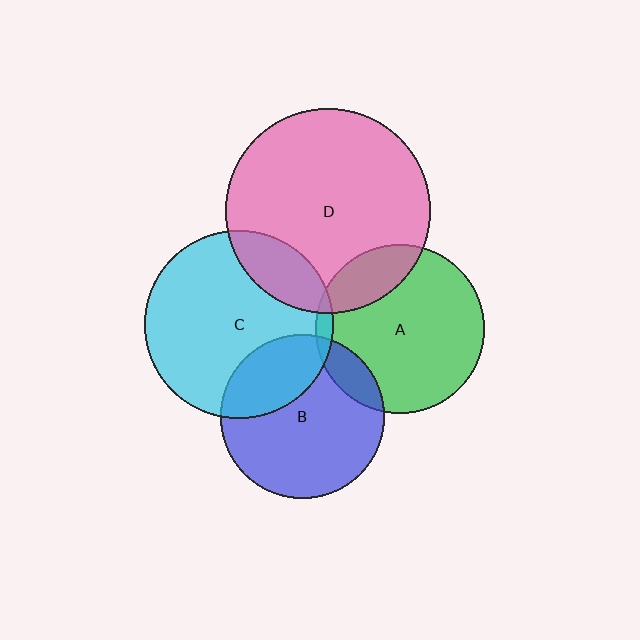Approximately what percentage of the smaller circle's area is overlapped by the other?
Approximately 30%.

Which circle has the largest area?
Circle D (pink).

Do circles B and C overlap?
Yes.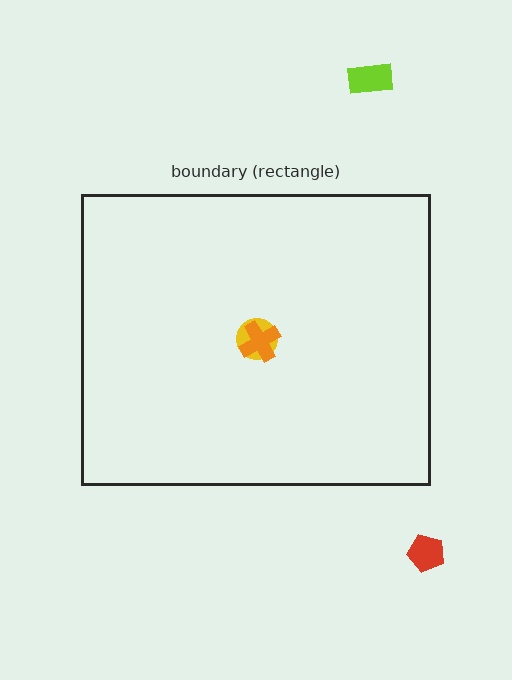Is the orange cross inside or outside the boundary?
Inside.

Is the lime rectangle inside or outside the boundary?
Outside.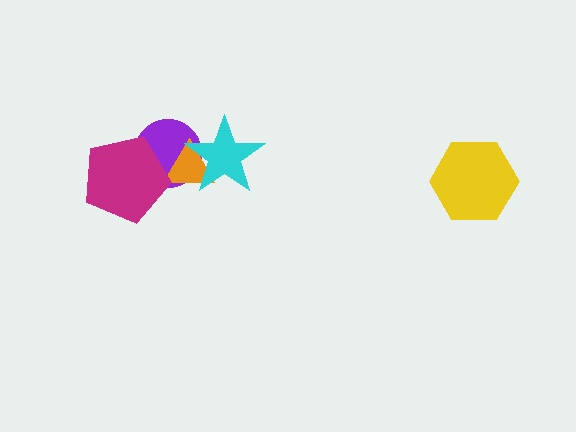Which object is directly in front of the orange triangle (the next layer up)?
The magenta pentagon is directly in front of the orange triangle.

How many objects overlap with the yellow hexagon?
0 objects overlap with the yellow hexagon.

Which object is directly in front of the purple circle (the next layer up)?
The orange triangle is directly in front of the purple circle.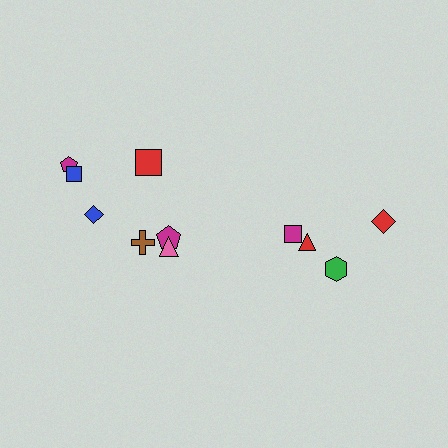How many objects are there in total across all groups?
There are 11 objects.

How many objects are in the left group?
There are 7 objects.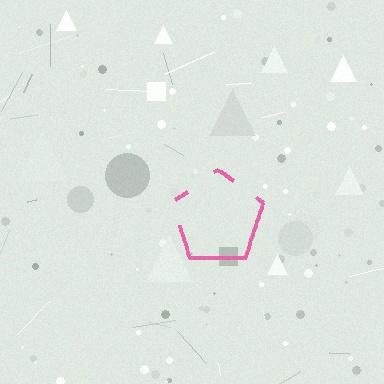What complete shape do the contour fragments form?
The contour fragments form a pentagon.